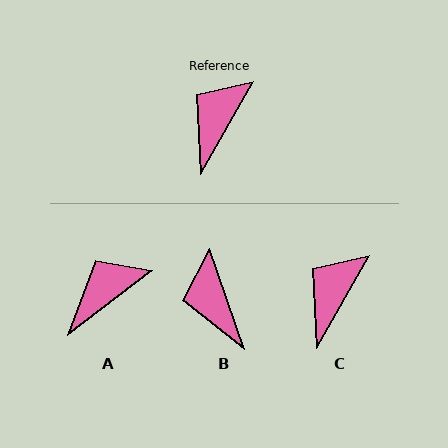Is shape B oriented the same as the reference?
No, it is off by about 48 degrees.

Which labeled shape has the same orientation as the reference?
C.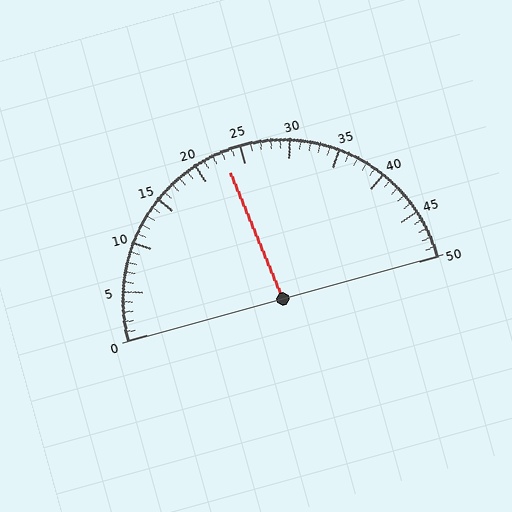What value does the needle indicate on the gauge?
The needle indicates approximately 23.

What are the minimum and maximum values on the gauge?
The gauge ranges from 0 to 50.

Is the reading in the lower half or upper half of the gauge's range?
The reading is in the lower half of the range (0 to 50).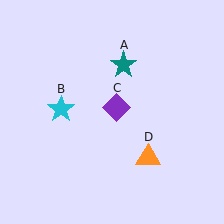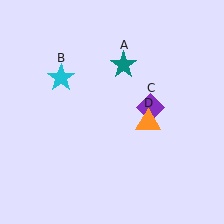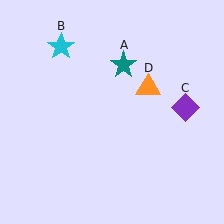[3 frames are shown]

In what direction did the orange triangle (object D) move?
The orange triangle (object D) moved up.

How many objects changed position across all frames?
3 objects changed position: cyan star (object B), purple diamond (object C), orange triangle (object D).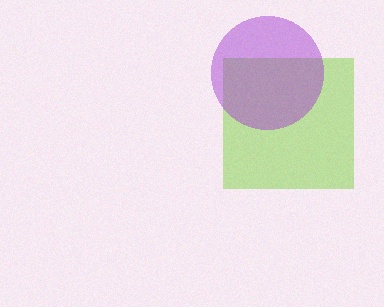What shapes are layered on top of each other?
The layered shapes are: a lime square, a purple circle.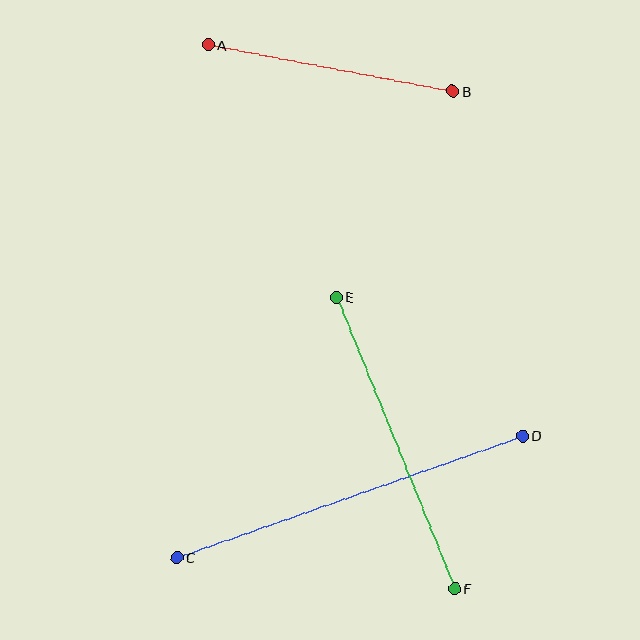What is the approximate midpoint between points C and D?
The midpoint is at approximately (350, 497) pixels.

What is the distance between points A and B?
The distance is approximately 249 pixels.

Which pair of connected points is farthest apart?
Points C and D are farthest apart.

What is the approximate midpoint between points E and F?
The midpoint is at approximately (396, 443) pixels.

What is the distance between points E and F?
The distance is approximately 315 pixels.